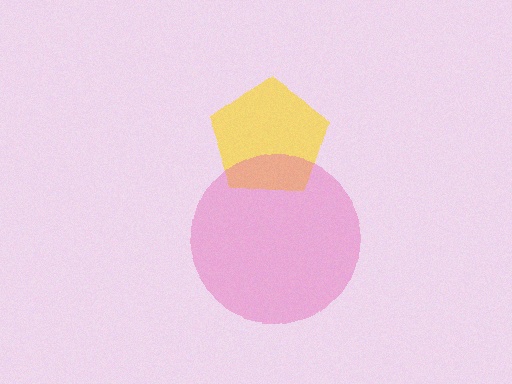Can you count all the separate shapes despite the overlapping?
Yes, there are 2 separate shapes.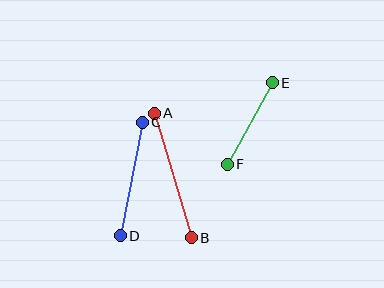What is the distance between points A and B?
The distance is approximately 130 pixels.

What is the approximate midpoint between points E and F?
The midpoint is at approximately (250, 123) pixels.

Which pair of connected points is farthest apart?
Points A and B are farthest apart.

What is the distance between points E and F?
The distance is approximately 93 pixels.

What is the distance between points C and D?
The distance is approximately 116 pixels.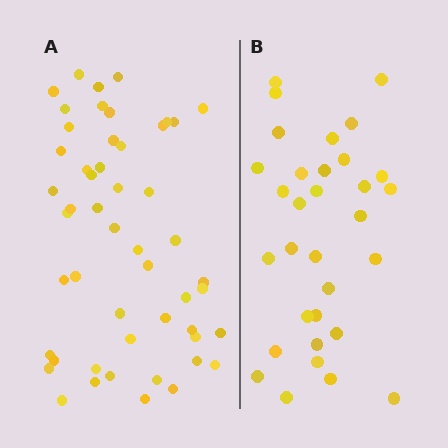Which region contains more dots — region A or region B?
Region A (the left region) has more dots.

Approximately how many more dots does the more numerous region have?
Region A has approximately 20 more dots than region B.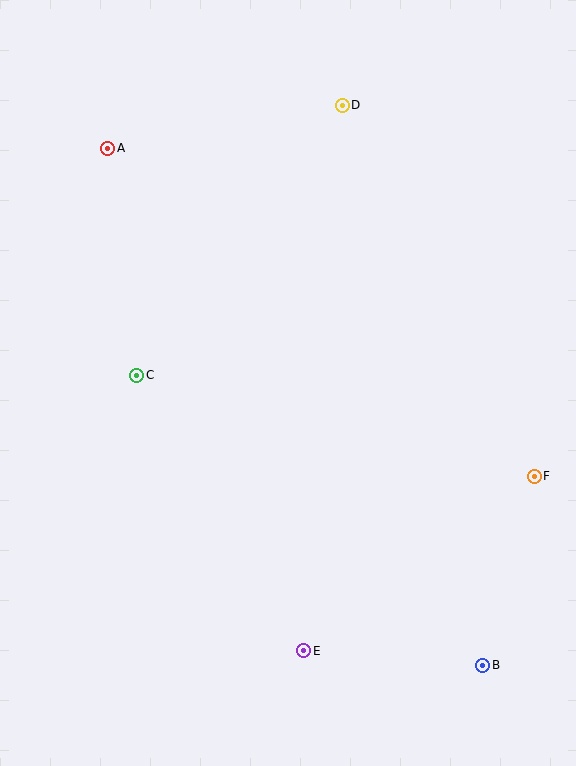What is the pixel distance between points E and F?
The distance between E and F is 289 pixels.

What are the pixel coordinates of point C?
Point C is at (137, 375).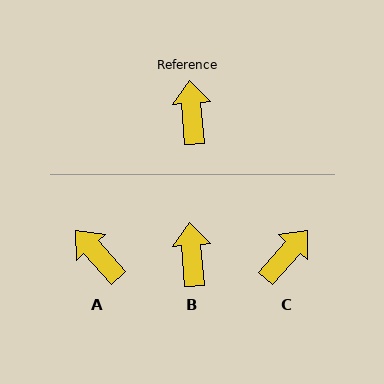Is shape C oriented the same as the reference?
No, it is off by about 46 degrees.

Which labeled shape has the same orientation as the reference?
B.